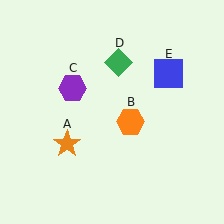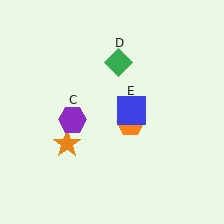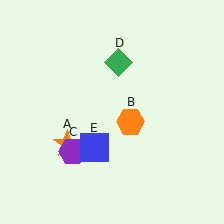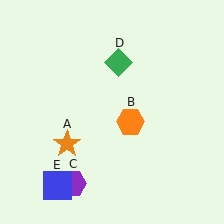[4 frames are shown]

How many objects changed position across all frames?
2 objects changed position: purple hexagon (object C), blue square (object E).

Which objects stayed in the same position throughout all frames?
Orange star (object A) and orange hexagon (object B) and green diamond (object D) remained stationary.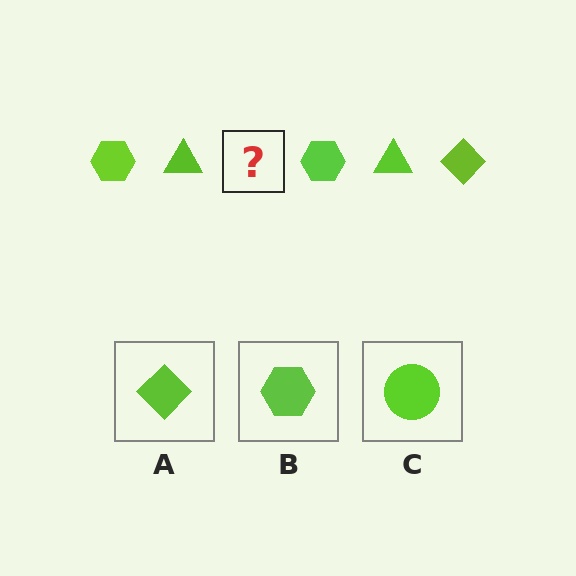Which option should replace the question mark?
Option A.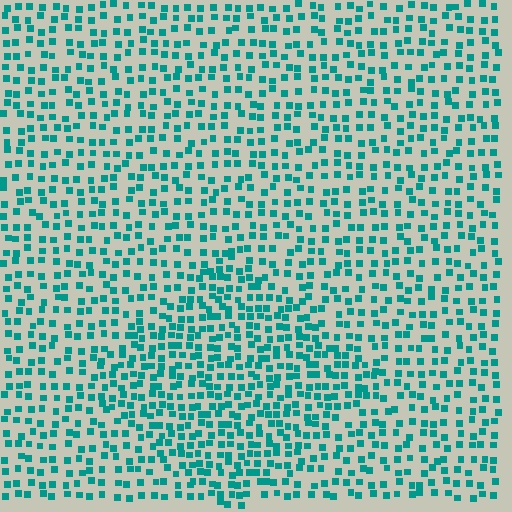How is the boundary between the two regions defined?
The boundary is defined by a change in element density (approximately 1.6x ratio). All elements are the same color, size, and shape.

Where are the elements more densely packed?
The elements are more densely packed inside the diamond boundary.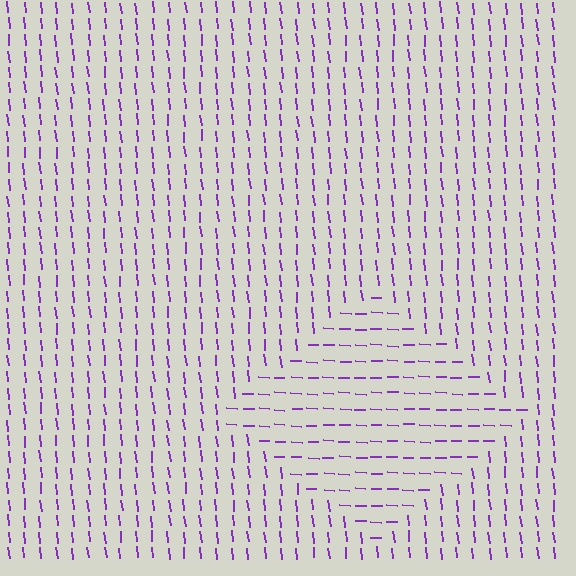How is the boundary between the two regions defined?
The boundary is defined purely by a change in line orientation (approximately 82 degrees difference). All lines are the same color and thickness.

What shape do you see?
I see a diamond.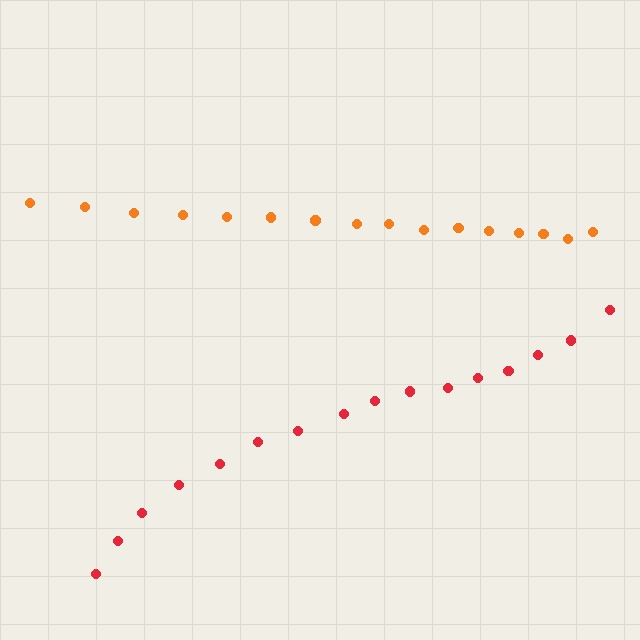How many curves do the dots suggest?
There are 2 distinct paths.